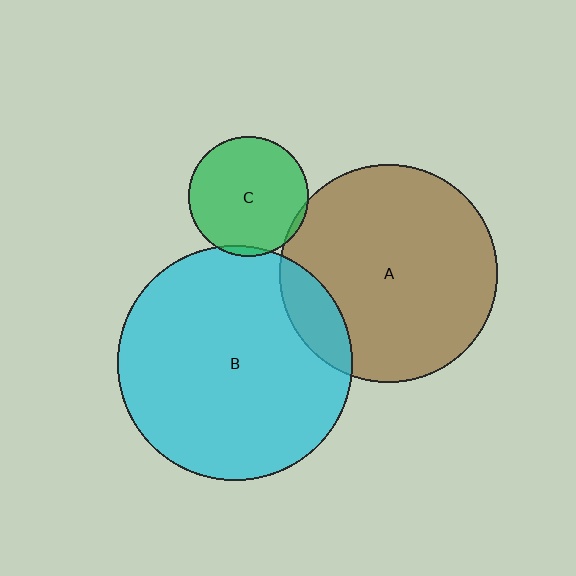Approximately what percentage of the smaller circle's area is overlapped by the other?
Approximately 5%.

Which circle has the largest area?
Circle B (cyan).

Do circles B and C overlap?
Yes.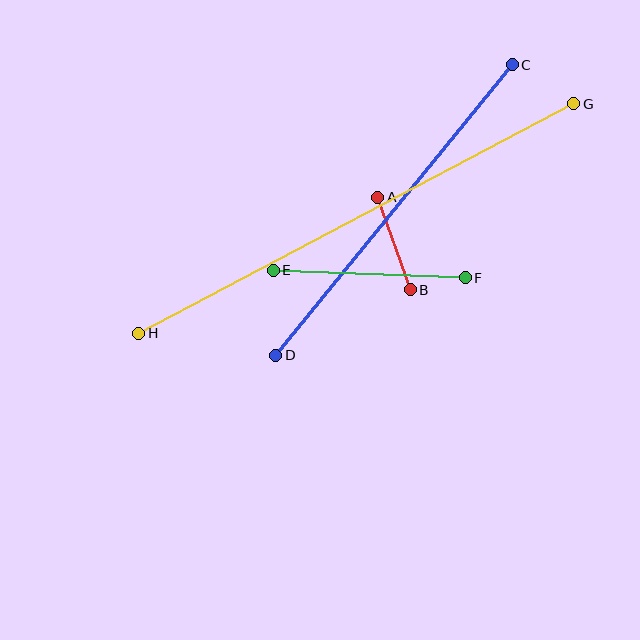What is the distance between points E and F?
The distance is approximately 192 pixels.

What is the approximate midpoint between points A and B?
The midpoint is at approximately (394, 244) pixels.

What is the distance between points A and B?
The distance is approximately 98 pixels.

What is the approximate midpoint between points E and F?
The midpoint is at approximately (369, 274) pixels.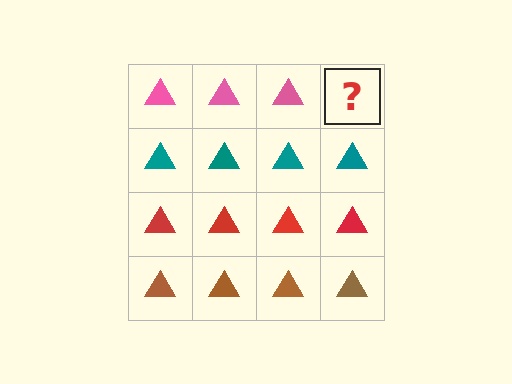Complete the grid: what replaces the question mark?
The question mark should be replaced with a pink triangle.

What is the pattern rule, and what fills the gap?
The rule is that each row has a consistent color. The gap should be filled with a pink triangle.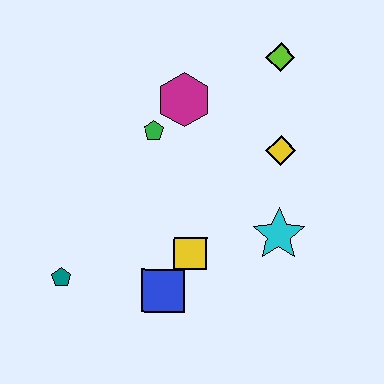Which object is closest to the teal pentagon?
The blue square is closest to the teal pentagon.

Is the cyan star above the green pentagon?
No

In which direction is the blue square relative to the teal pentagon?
The blue square is to the right of the teal pentagon.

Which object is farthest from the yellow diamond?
The teal pentagon is farthest from the yellow diamond.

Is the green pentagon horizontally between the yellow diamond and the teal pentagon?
Yes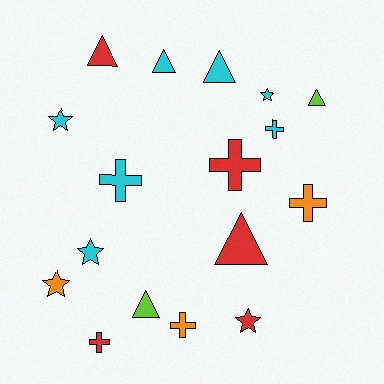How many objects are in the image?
There are 17 objects.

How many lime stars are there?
There are no lime stars.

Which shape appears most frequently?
Triangle, with 6 objects.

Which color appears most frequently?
Cyan, with 7 objects.